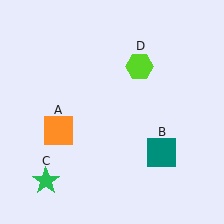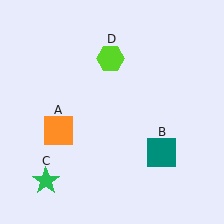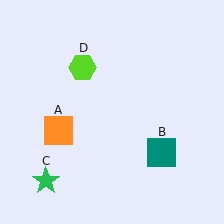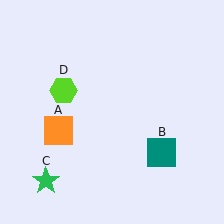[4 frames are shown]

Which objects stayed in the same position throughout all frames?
Orange square (object A) and teal square (object B) and green star (object C) remained stationary.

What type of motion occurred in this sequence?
The lime hexagon (object D) rotated counterclockwise around the center of the scene.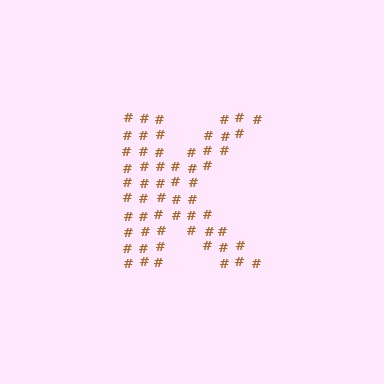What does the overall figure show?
The overall figure shows the letter K.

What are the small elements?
The small elements are hash symbols.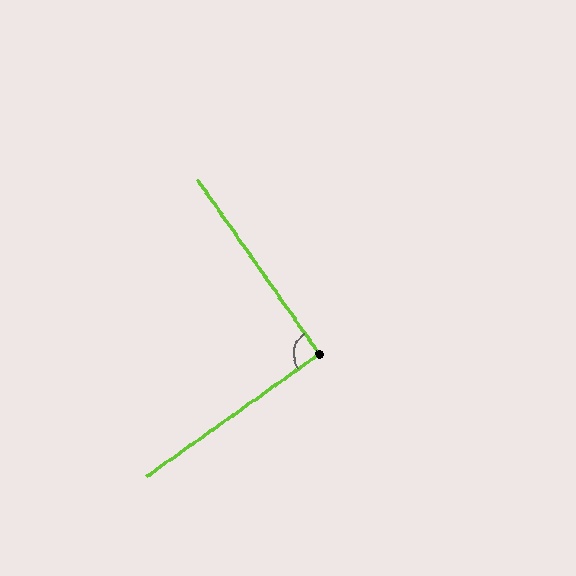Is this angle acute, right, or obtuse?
It is approximately a right angle.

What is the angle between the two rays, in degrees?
Approximately 90 degrees.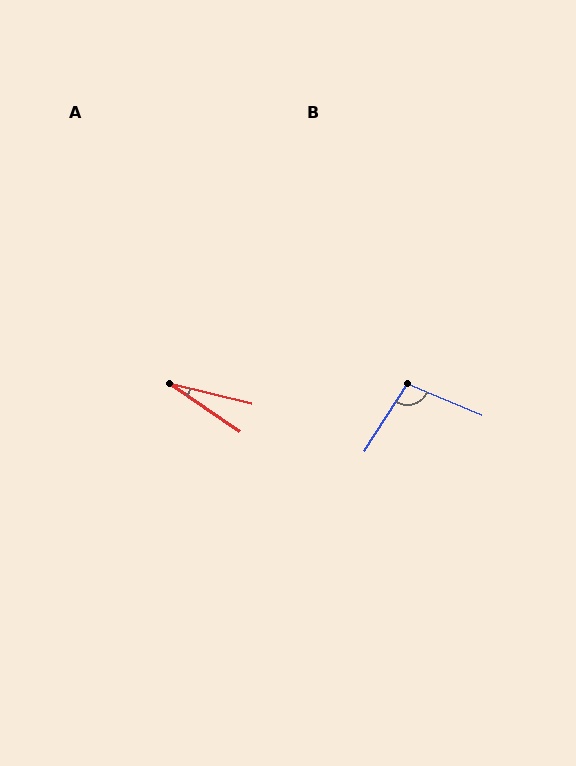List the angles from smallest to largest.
A (21°), B (100°).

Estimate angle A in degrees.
Approximately 21 degrees.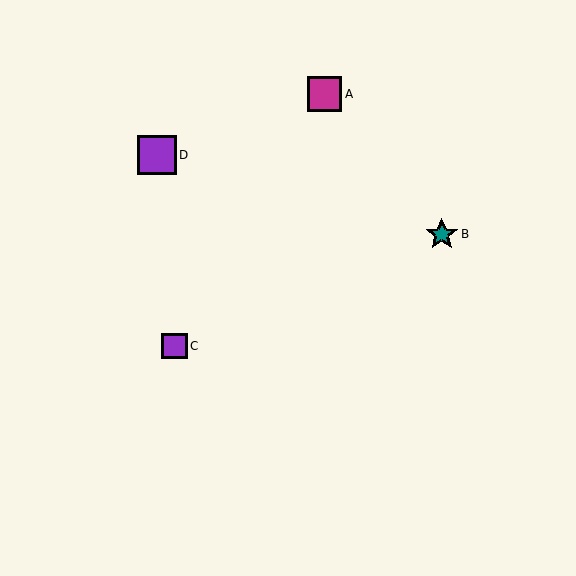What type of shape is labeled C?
Shape C is a purple square.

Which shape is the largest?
The purple square (labeled D) is the largest.